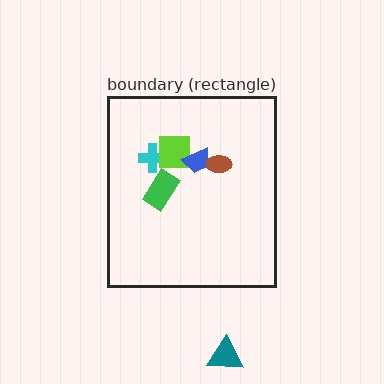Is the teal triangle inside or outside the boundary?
Outside.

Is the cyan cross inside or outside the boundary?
Inside.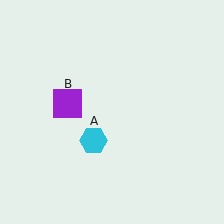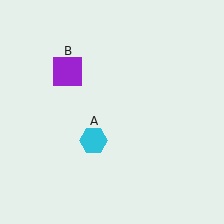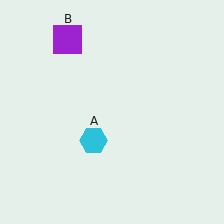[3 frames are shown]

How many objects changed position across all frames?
1 object changed position: purple square (object B).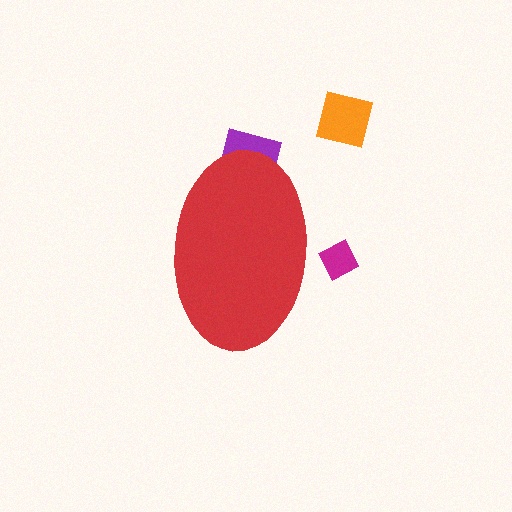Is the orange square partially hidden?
No, the orange square is fully visible.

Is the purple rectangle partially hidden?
Yes, the purple rectangle is partially hidden behind the red ellipse.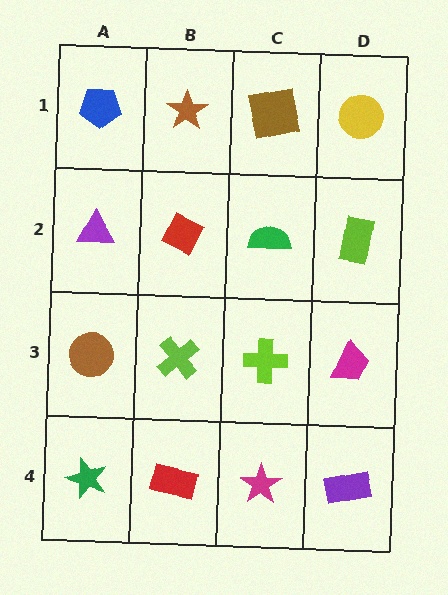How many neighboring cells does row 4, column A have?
2.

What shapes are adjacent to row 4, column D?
A magenta trapezoid (row 3, column D), a magenta star (row 4, column C).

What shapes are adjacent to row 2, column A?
A blue pentagon (row 1, column A), a brown circle (row 3, column A), a red diamond (row 2, column B).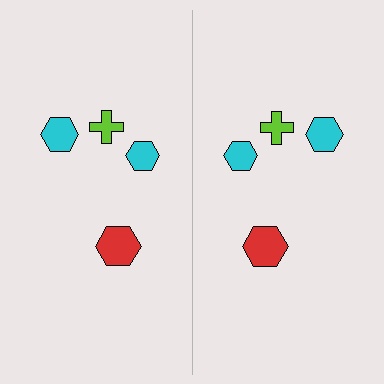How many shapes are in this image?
There are 8 shapes in this image.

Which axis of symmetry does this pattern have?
The pattern has a vertical axis of symmetry running through the center of the image.